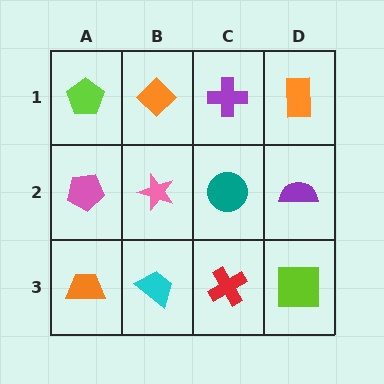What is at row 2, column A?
A pink pentagon.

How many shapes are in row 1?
4 shapes.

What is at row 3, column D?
A lime square.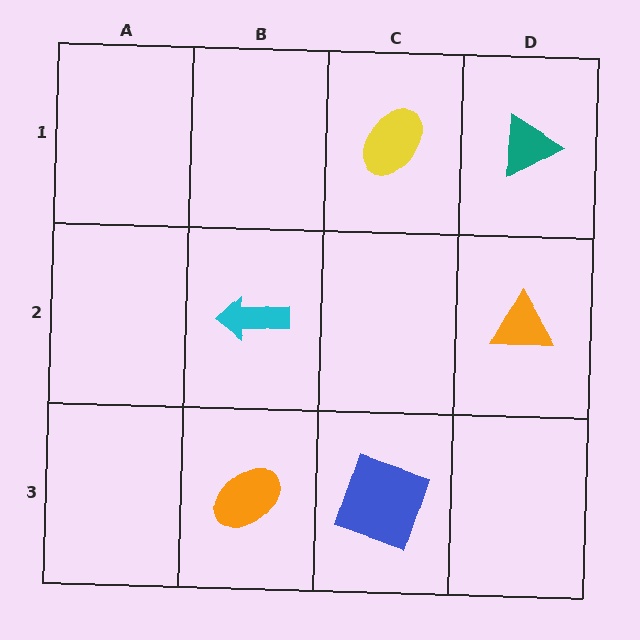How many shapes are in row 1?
2 shapes.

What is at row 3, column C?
A blue square.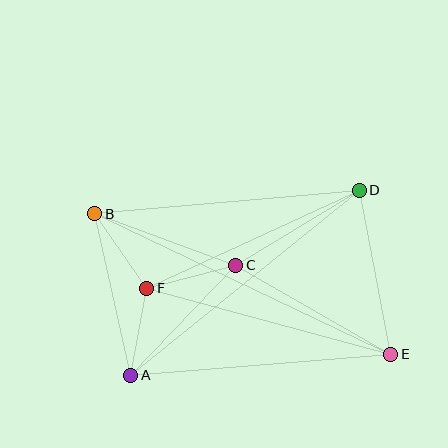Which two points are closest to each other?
Points A and F are closest to each other.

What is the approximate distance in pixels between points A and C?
The distance between A and C is approximately 152 pixels.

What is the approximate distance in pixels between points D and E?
The distance between D and E is approximately 167 pixels.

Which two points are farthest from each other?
Points B and E are farthest from each other.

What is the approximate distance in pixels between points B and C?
The distance between B and C is approximately 150 pixels.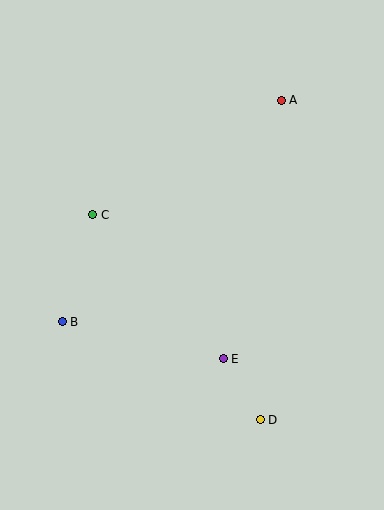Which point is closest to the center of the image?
Point C at (93, 215) is closest to the center.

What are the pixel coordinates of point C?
Point C is at (93, 215).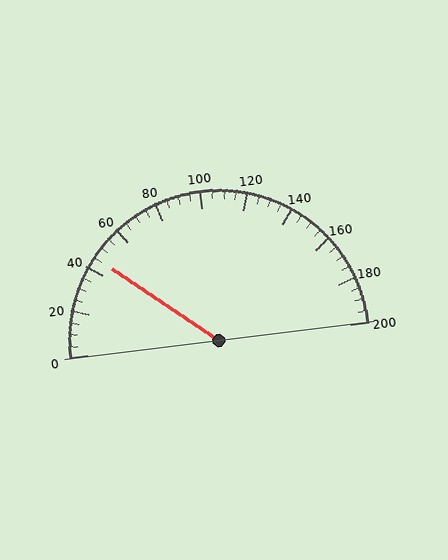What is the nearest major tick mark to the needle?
The nearest major tick mark is 40.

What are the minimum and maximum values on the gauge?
The gauge ranges from 0 to 200.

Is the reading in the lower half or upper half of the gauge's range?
The reading is in the lower half of the range (0 to 200).